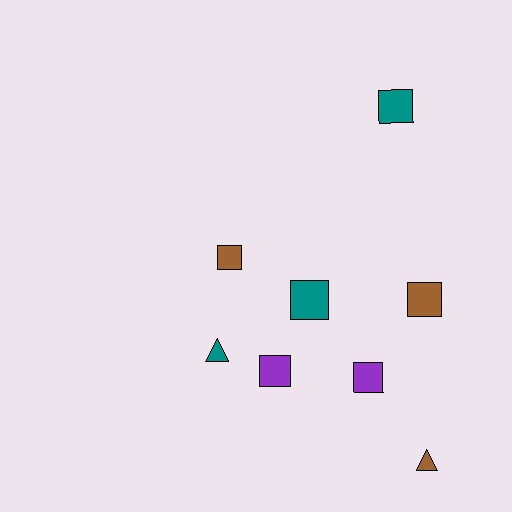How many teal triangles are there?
There is 1 teal triangle.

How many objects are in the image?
There are 8 objects.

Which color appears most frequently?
Teal, with 3 objects.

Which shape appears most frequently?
Square, with 6 objects.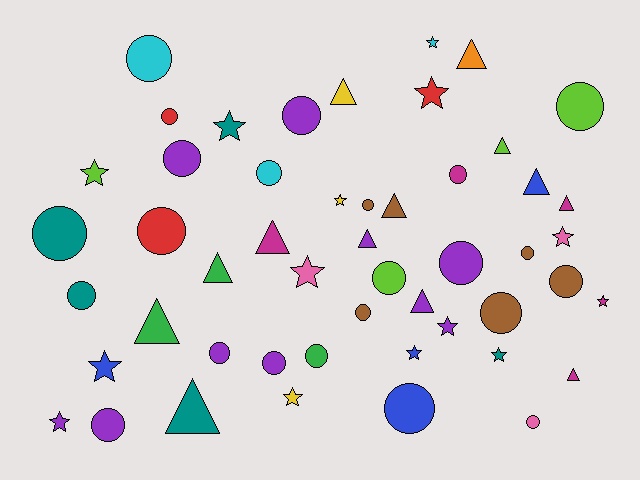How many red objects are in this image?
There are 3 red objects.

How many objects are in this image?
There are 50 objects.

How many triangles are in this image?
There are 13 triangles.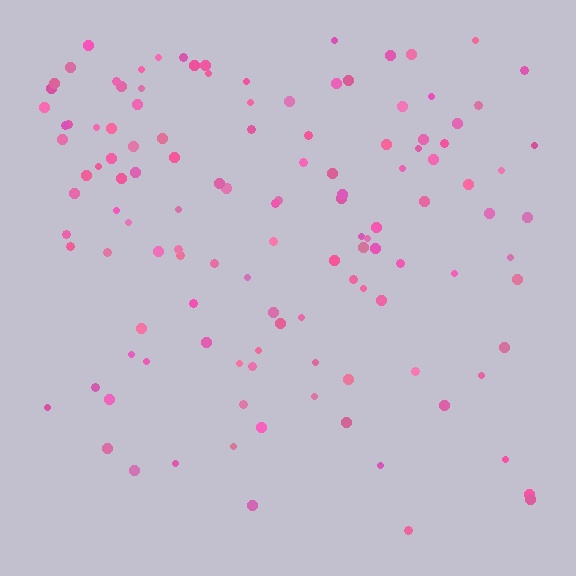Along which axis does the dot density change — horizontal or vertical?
Vertical.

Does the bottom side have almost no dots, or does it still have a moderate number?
Still a moderate number, just noticeably fewer than the top.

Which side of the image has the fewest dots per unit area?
The bottom.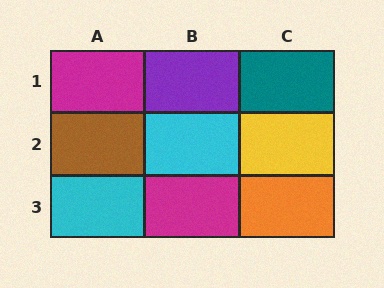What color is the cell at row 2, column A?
Brown.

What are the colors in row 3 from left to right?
Cyan, magenta, orange.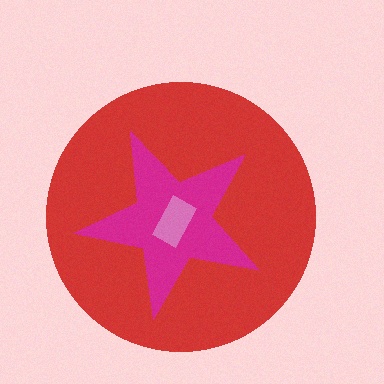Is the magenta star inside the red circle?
Yes.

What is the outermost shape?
The red circle.